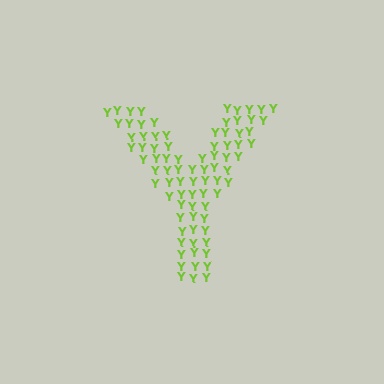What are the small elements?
The small elements are letter Y's.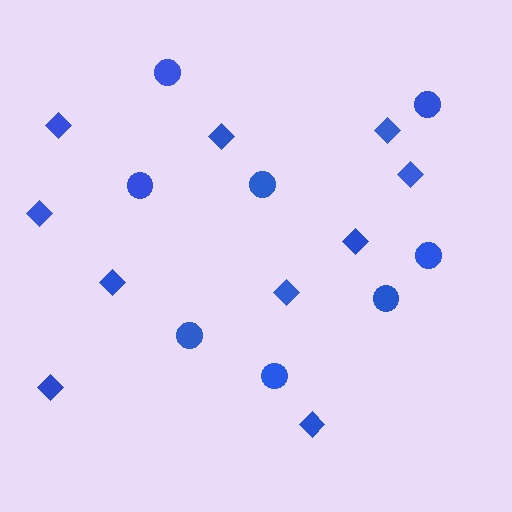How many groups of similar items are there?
There are 2 groups: one group of diamonds (10) and one group of circles (8).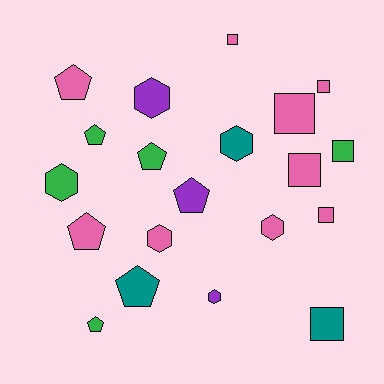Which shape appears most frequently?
Square, with 7 objects.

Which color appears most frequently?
Pink, with 9 objects.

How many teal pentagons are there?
There is 1 teal pentagon.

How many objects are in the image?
There are 20 objects.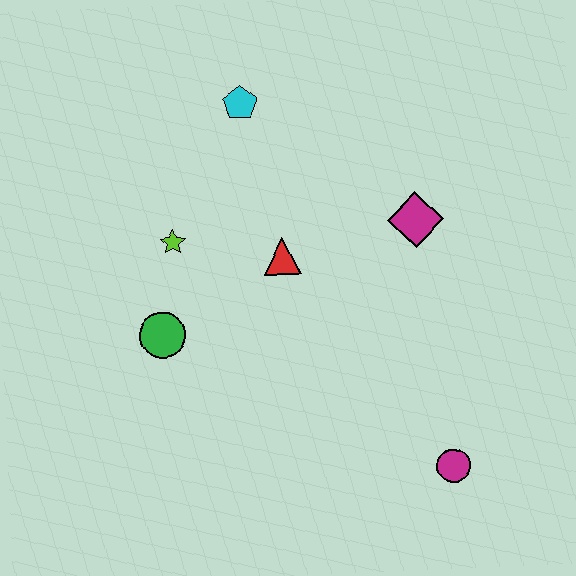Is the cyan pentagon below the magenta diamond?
No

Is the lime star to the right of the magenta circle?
No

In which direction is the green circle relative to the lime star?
The green circle is below the lime star.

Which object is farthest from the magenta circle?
The cyan pentagon is farthest from the magenta circle.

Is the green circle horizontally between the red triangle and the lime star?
No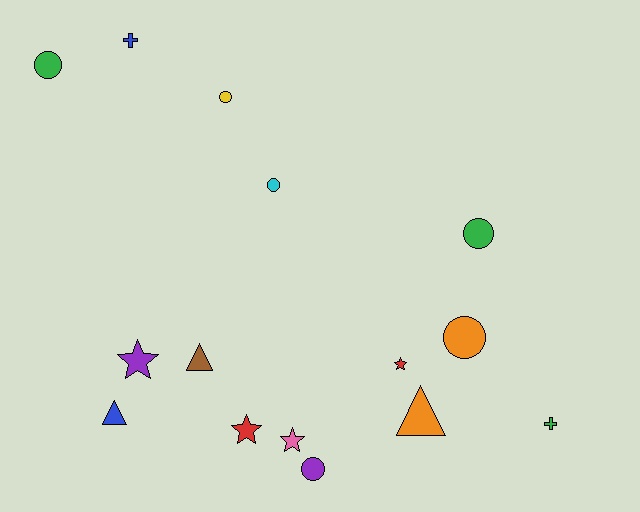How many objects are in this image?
There are 15 objects.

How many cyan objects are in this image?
There is 1 cyan object.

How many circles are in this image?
There are 6 circles.